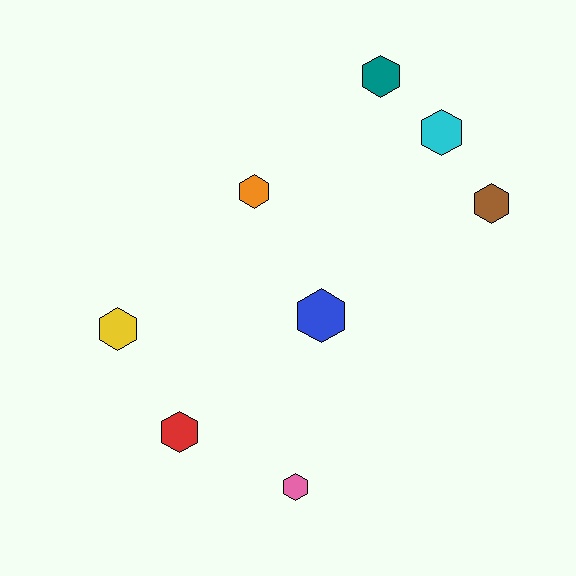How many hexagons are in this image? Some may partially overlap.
There are 8 hexagons.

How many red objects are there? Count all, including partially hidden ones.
There is 1 red object.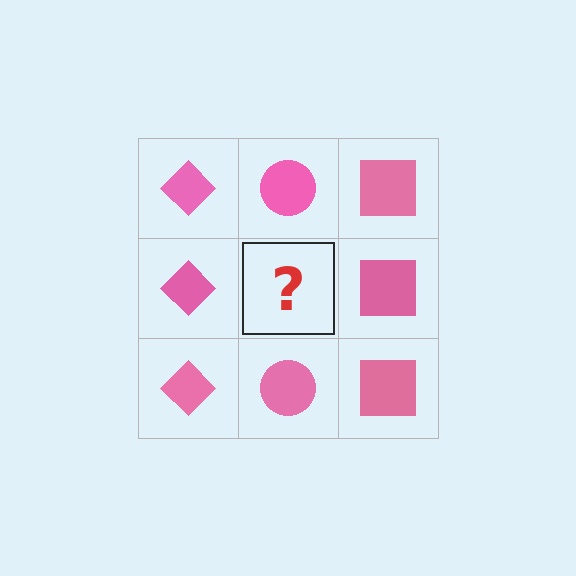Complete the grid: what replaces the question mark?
The question mark should be replaced with a pink circle.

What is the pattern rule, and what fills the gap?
The rule is that each column has a consistent shape. The gap should be filled with a pink circle.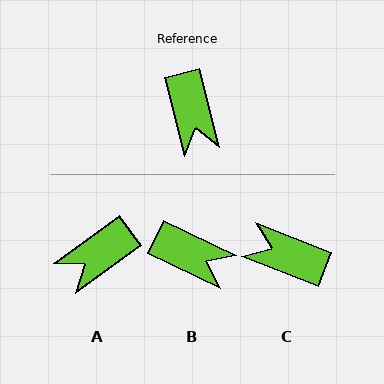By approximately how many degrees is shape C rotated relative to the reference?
Approximately 125 degrees clockwise.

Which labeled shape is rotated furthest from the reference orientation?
C, about 125 degrees away.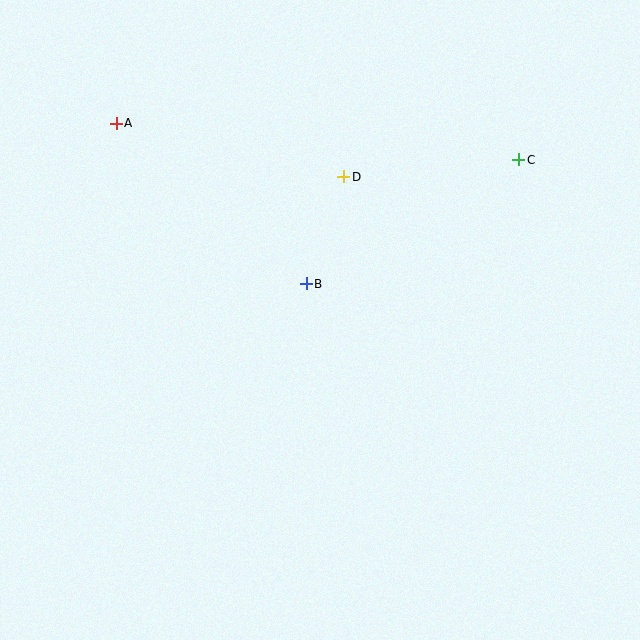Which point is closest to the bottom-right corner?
Point B is closest to the bottom-right corner.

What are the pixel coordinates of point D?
Point D is at (344, 177).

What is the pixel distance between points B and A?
The distance between B and A is 249 pixels.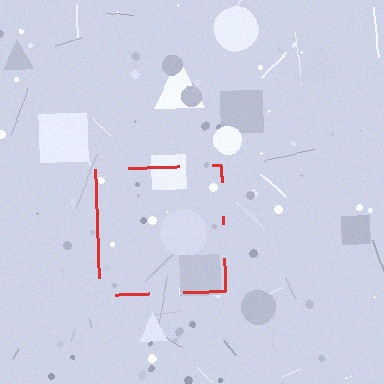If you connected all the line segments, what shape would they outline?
They would outline a square.